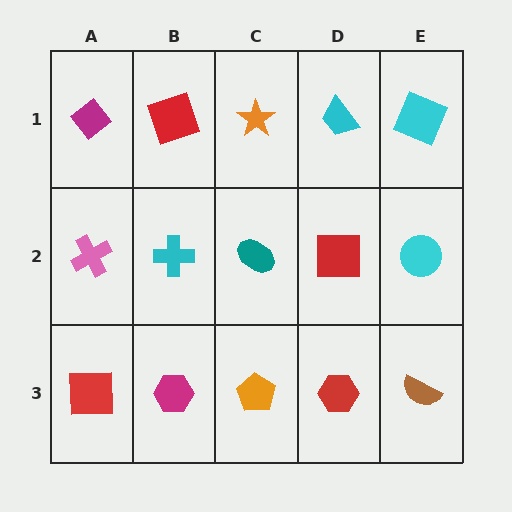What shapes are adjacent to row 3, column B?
A cyan cross (row 2, column B), a red square (row 3, column A), an orange pentagon (row 3, column C).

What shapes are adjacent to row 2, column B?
A red square (row 1, column B), a magenta hexagon (row 3, column B), a pink cross (row 2, column A), a teal ellipse (row 2, column C).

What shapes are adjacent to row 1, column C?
A teal ellipse (row 2, column C), a red square (row 1, column B), a cyan trapezoid (row 1, column D).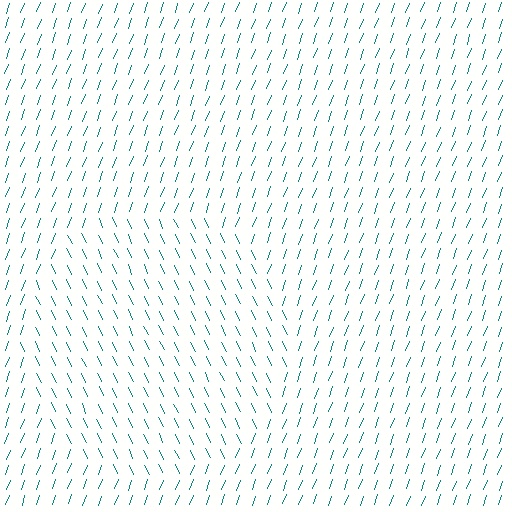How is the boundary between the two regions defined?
The boundary is defined purely by a change in line orientation (approximately 45 degrees difference). All lines are the same color and thickness.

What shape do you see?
I see a circle.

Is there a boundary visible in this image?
Yes, there is a texture boundary formed by a change in line orientation.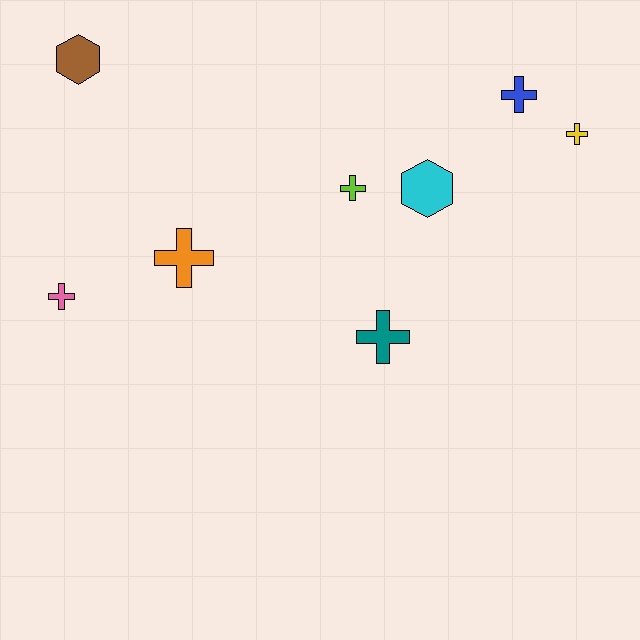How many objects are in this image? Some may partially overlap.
There are 8 objects.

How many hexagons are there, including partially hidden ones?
There are 2 hexagons.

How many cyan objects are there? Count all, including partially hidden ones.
There is 1 cyan object.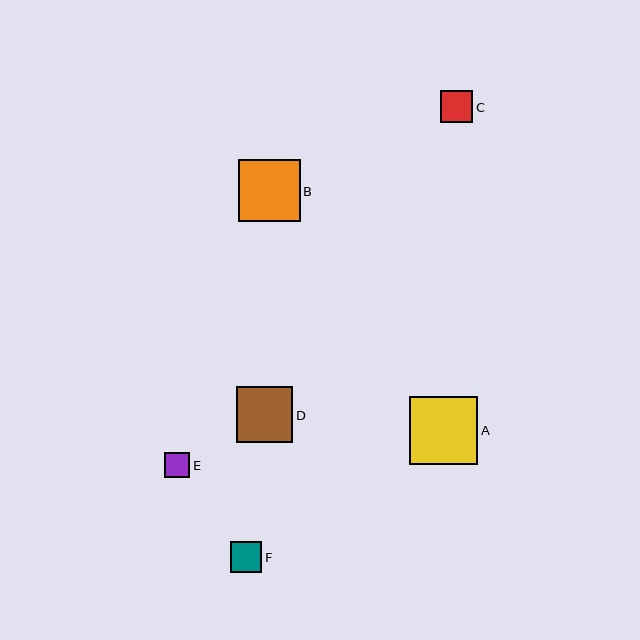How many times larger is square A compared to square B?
Square A is approximately 1.1 times the size of square B.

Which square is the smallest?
Square E is the smallest with a size of approximately 25 pixels.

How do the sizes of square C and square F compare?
Square C and square F are approximately the same size.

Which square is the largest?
Square A is the largest with a size of approximately 69 pixels.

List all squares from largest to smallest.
From largest to smallest: A, B, D, C, F, E.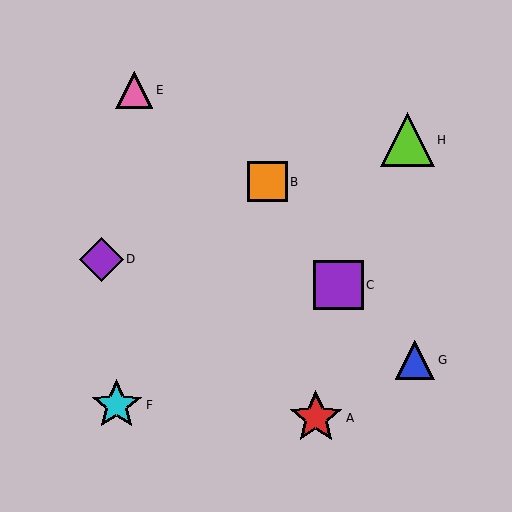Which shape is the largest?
The red star (labeled A) is the largest.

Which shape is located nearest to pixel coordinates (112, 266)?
The purple diamond (labeled D) at (101, 259) is nearest to that location.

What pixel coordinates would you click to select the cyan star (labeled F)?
Click at (117, 405) to select the cyan star F.